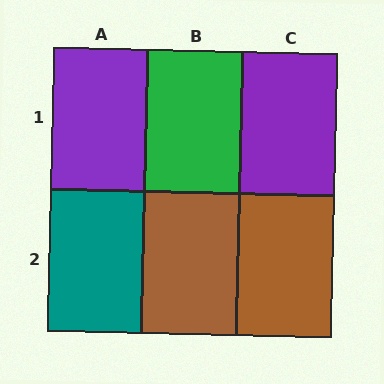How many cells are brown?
2 cells are brown.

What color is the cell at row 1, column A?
Purple.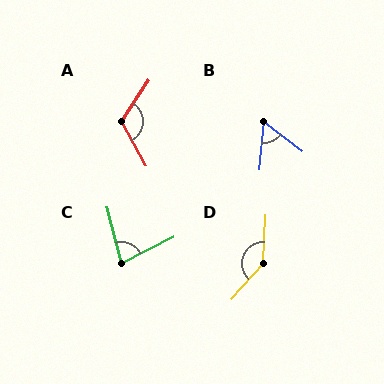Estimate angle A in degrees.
Approximately 118 degrees.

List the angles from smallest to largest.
B (57°), C (77°), A (118°), D (141°).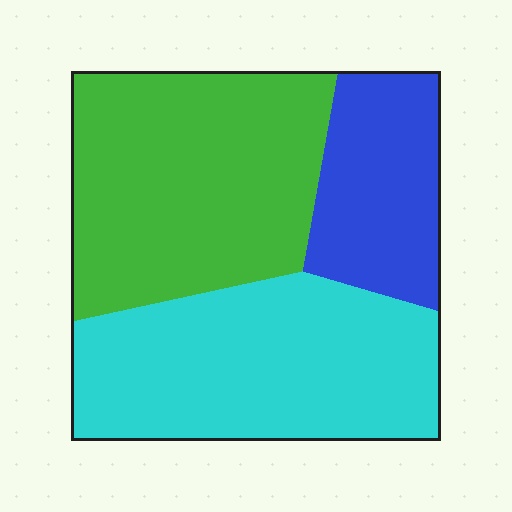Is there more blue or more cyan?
Cyan.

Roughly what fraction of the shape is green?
Green takes up between a quarter and a half of the shape.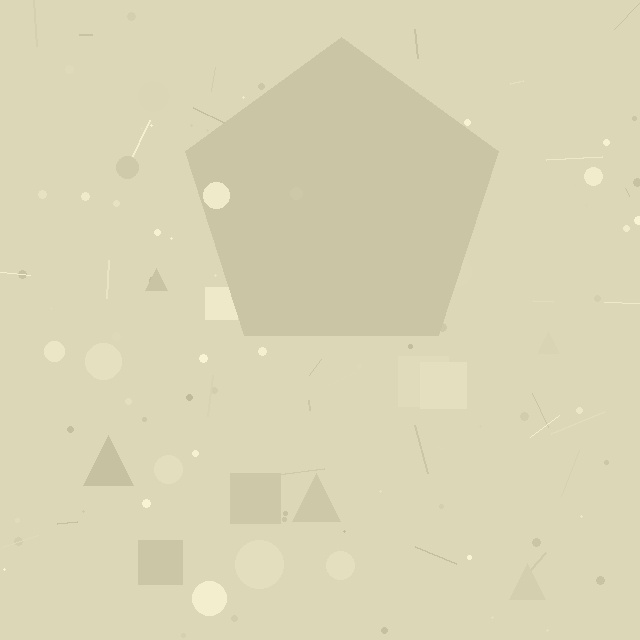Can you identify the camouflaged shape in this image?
The camouflaged shape is a pentagon.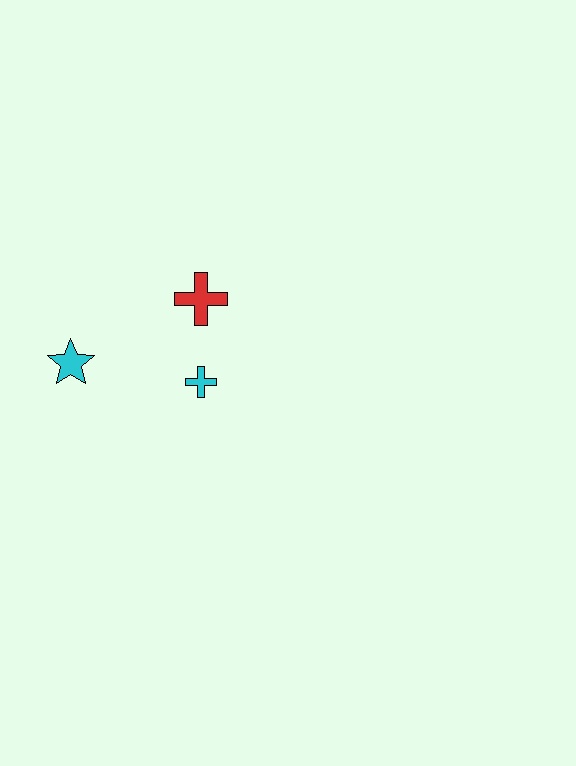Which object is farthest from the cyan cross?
The cyan star is farthest from the cyan cross.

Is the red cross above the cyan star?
Yes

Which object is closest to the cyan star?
The cyan cross is closest to the cyan star.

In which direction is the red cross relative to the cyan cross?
The red cross is above the cyan cross.